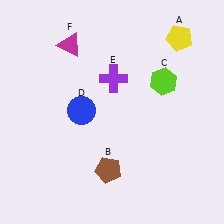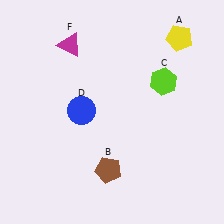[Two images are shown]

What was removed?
The purple cross (E) was removed in Image 2.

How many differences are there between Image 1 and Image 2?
There is 1 difference between the two images.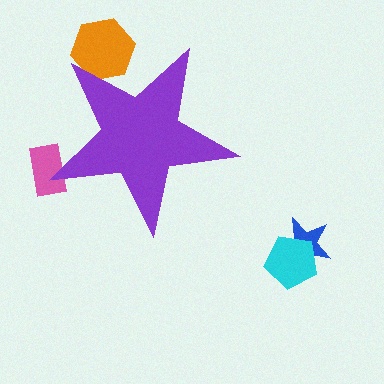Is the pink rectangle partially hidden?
Yes, the pink rectangle is partially hidden behind the purple star.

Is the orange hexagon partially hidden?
Yes, the orange hexagon is partially hidden behind the purple star.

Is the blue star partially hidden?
No, the blue star is fully visible.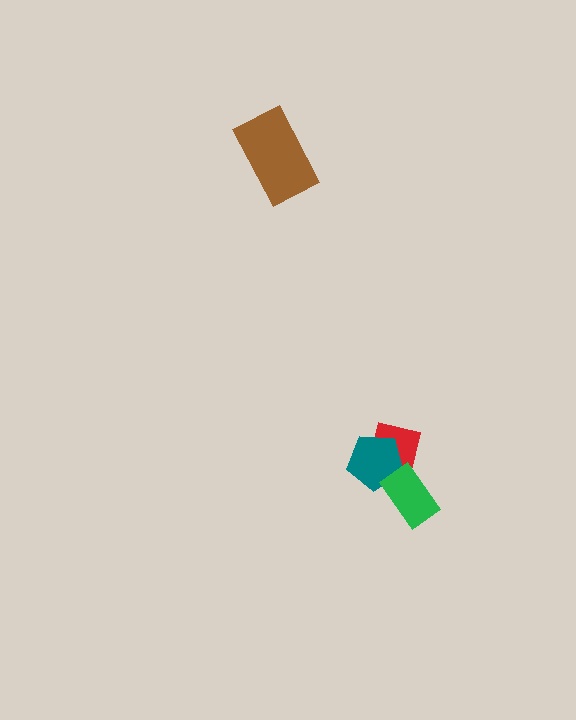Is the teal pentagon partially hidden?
Yes, it is partially covered by another shape.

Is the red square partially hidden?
Yes, it is partially covered by another shape.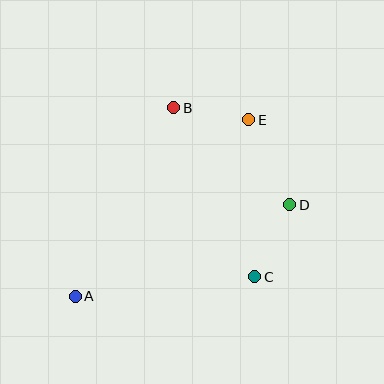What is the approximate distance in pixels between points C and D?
The distance between C and D is approximately 80 pixels.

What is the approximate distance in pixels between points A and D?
The distance between A and D is approximately 233 pixels.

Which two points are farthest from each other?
Points A and E are farthest from each other.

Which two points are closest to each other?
Points B and E are closest to each other.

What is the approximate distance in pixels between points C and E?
The distance between C and E is approximately 157 pixels.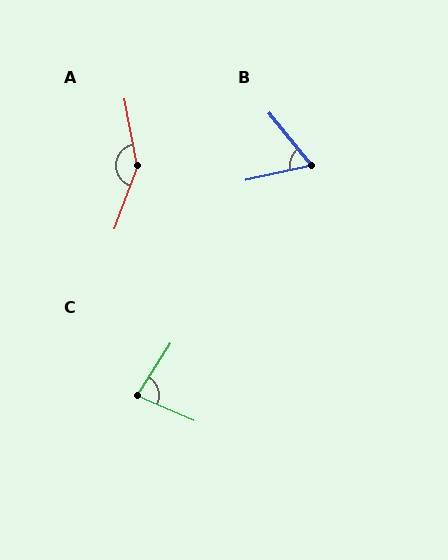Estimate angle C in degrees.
Approximately 81 degrees.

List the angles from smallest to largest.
B (64°), C (81°), A (149°).